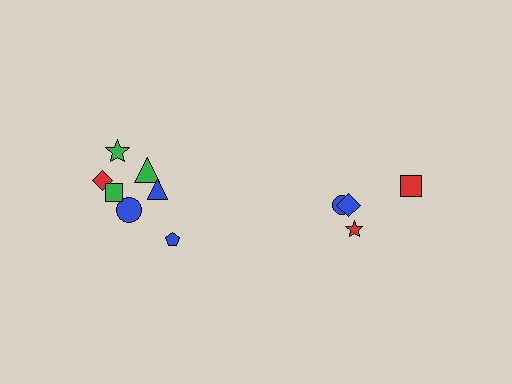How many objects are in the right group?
There are 4 objects.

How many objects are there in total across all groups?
There are 11 objects.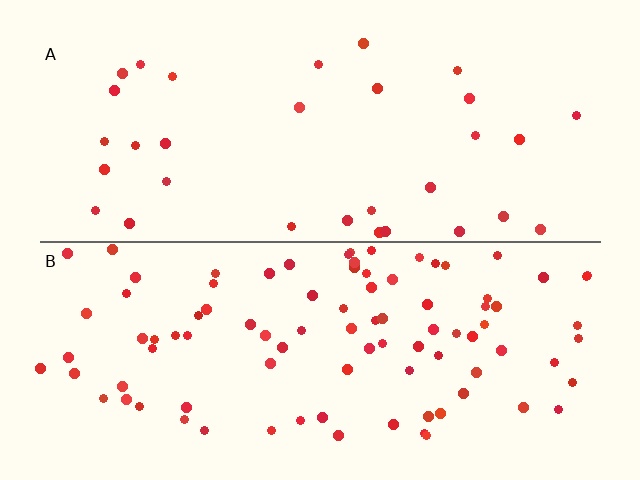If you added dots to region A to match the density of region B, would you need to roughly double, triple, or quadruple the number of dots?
Approximately triple.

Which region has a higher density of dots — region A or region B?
B (the bottom).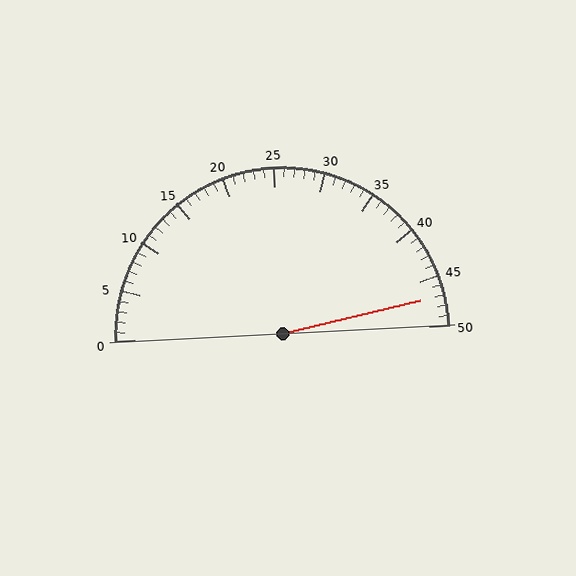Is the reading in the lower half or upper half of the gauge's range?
The reading is in the upper half of the range (0 to 50).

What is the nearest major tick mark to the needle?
The nearest major tick mark is 45.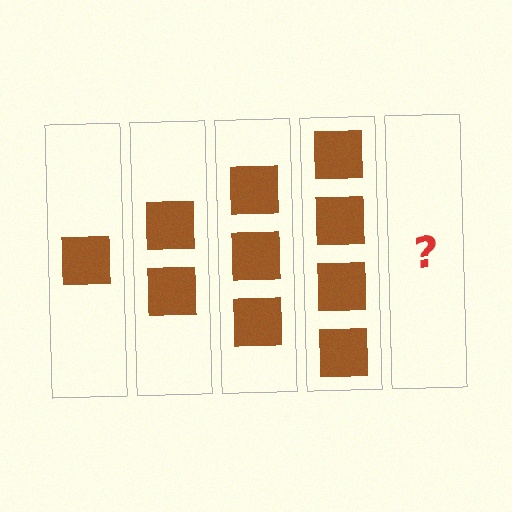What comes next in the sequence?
The next element should be 5 squares.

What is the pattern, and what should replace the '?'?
The pattern is that each step adds one more square. The '?' should be 5 squares.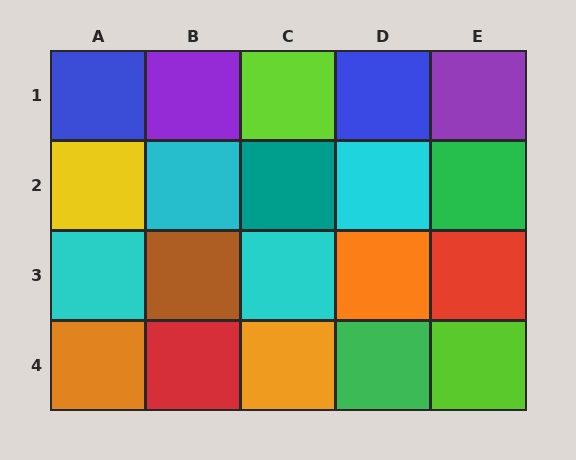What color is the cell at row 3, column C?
Cyan.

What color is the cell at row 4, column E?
Lime.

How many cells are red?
2 cells are red.